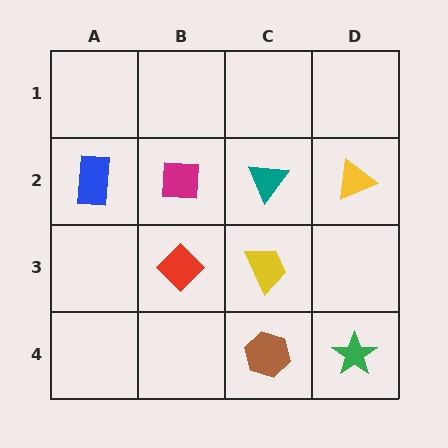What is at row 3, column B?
A red diamond.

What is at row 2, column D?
A yellow triangle.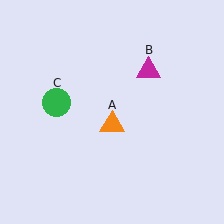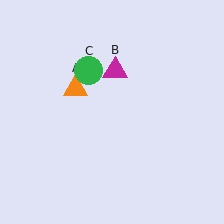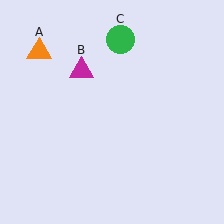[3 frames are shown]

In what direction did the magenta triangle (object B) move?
The magenta triangle (object B) moved left.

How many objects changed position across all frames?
3 objects changed position: orange triangle (object A), magenta triangle (object B), green circle (object C).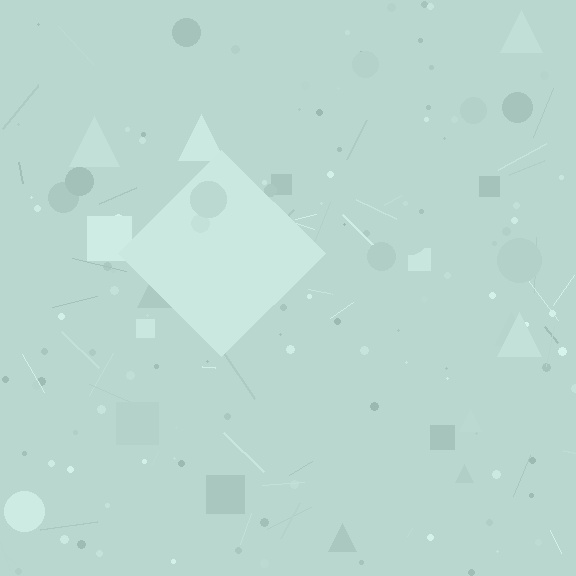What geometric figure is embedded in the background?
A diamond is embedded in the background.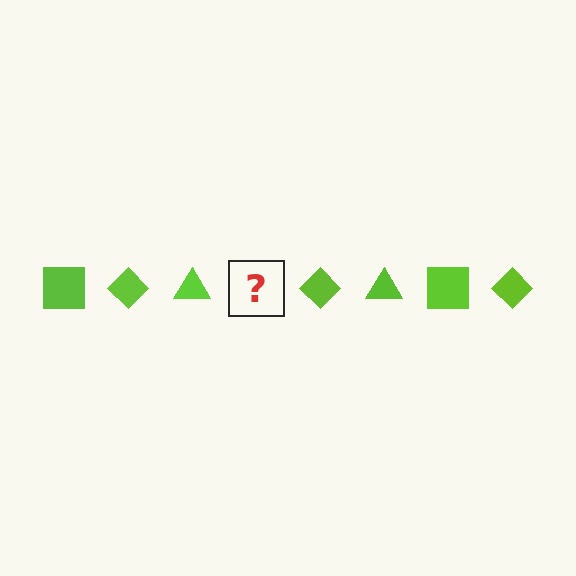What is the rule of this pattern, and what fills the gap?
The rule is that the pattern cycles through square, diamond, triangle shapes in lime. The gap should be filled with a lime square.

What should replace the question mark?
The question mark should be replaced with a lime square.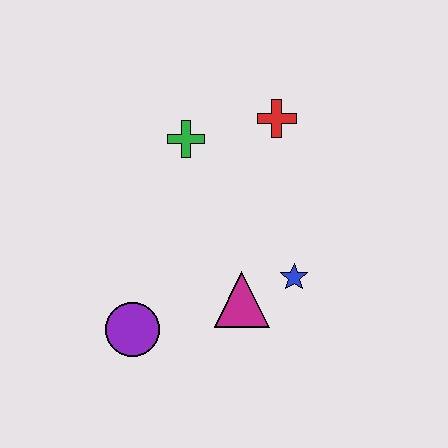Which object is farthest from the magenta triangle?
The red cross is farthest from the magenta triangle.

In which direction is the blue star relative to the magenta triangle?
The blue star is to the right of the magenta triangle.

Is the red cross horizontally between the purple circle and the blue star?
Yes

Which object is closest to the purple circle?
The magenta triangle is closest to the purple circle.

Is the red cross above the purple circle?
Yes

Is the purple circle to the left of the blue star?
Yes